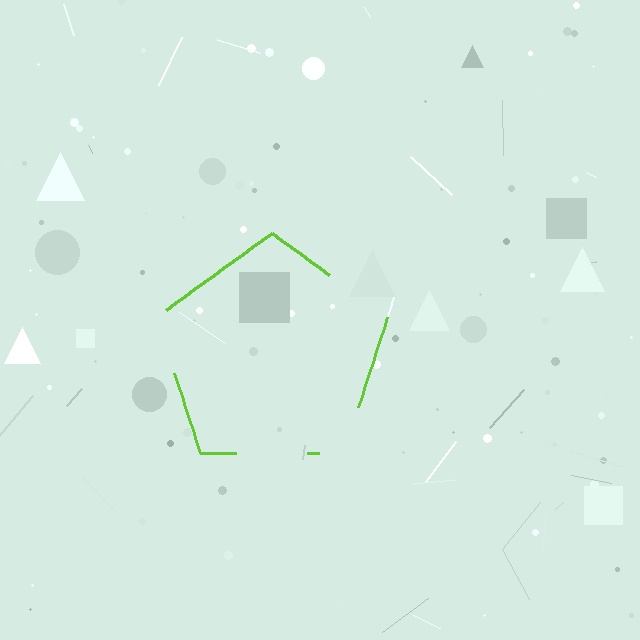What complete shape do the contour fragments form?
The contour fragments form a pentagon.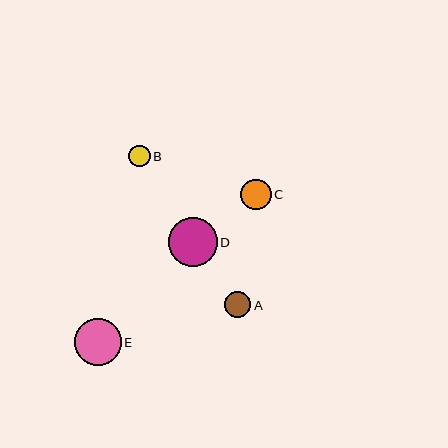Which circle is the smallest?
Circle B is the smallest with a size of approximately 21 pixels.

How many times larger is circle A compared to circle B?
Circle A is approximately 1.2 times the size of circle B.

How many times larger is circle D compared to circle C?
Circle D is approximately 1.6 times the size of circle C.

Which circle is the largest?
Circle D is the largest with a size of approximately 49 pixels.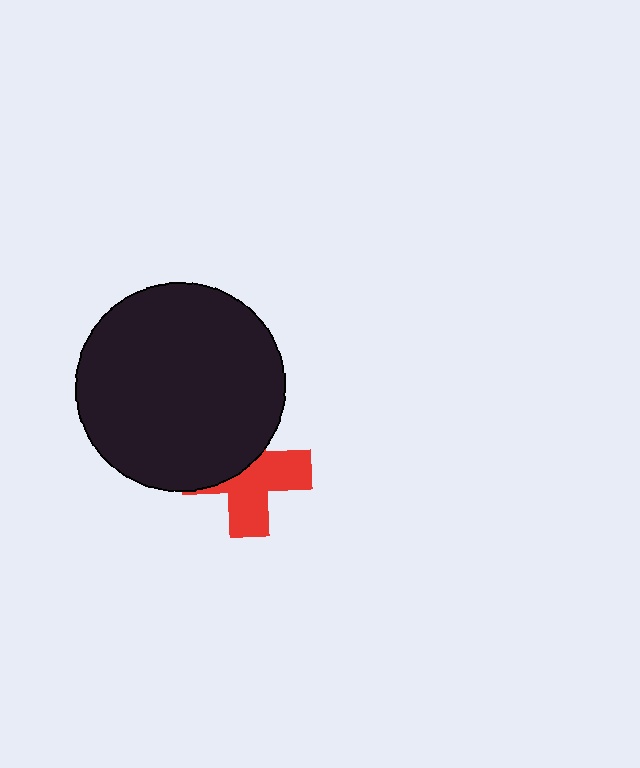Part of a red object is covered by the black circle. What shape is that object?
It is a cross.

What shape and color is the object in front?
The object in front is a black circle.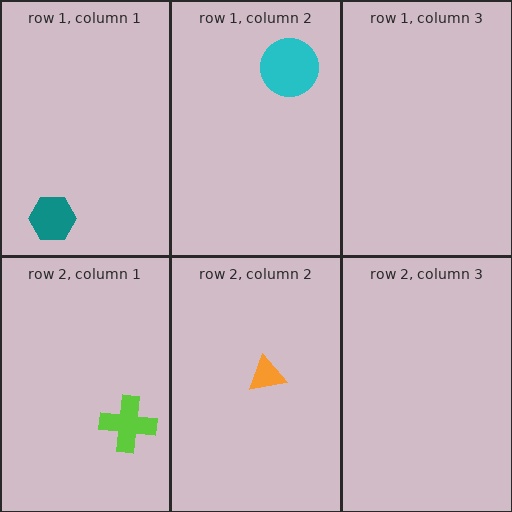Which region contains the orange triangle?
The row 2, column 2 region.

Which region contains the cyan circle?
The row 1, column 2 region.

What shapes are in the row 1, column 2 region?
The cyan circle.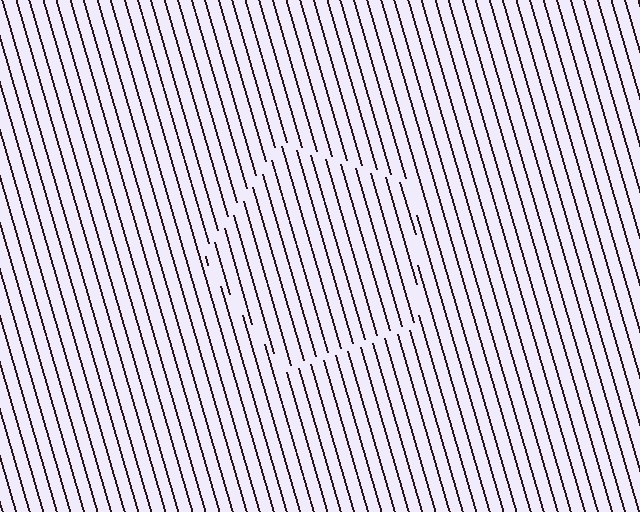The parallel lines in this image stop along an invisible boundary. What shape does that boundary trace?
An illusory pentagon. The interior of the shape contains the same grating, shifted by half a period — the contour is defined by the phase discontinuity where line-ends from the inner and outer gratings abut.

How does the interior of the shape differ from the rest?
The interior of the shape contains the same grating, shifted by half a period — the contour is defined by the phase discontinuity where line-ends from the inner and outer gratings abut.